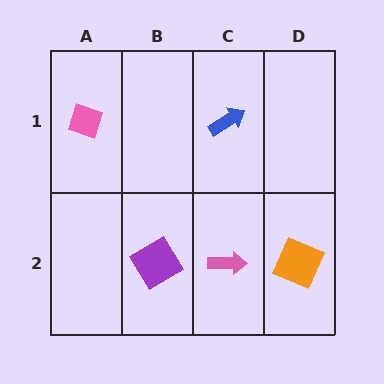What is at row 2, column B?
A purple diamond.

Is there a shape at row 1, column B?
No, that cell is empty.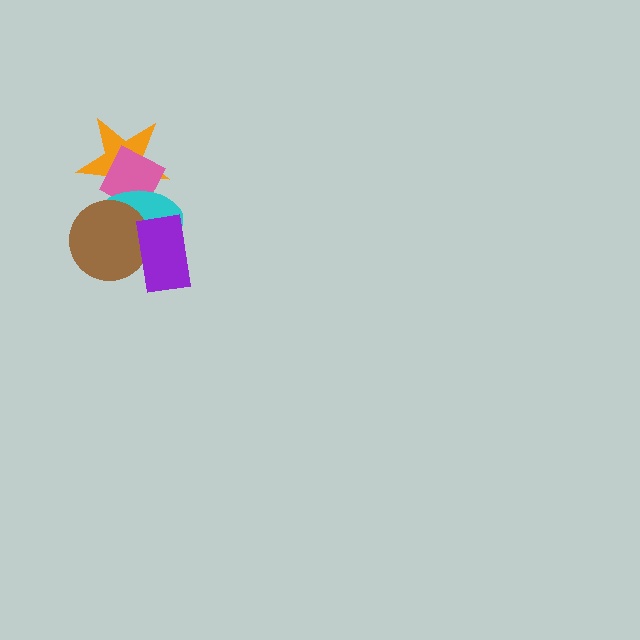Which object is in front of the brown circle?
The purple rectangle is in front of the brown circle.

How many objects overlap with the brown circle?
4 objects overlap with the brown circle.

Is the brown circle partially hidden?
Yes, it is partially covered by another shape.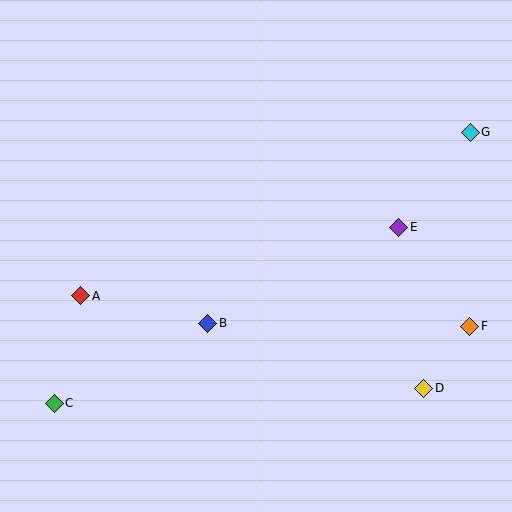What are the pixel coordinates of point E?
Point E is at (399, 227).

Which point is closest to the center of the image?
Point B at (208, 323) is closest to the center.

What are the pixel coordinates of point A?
Point A is at (81, 296).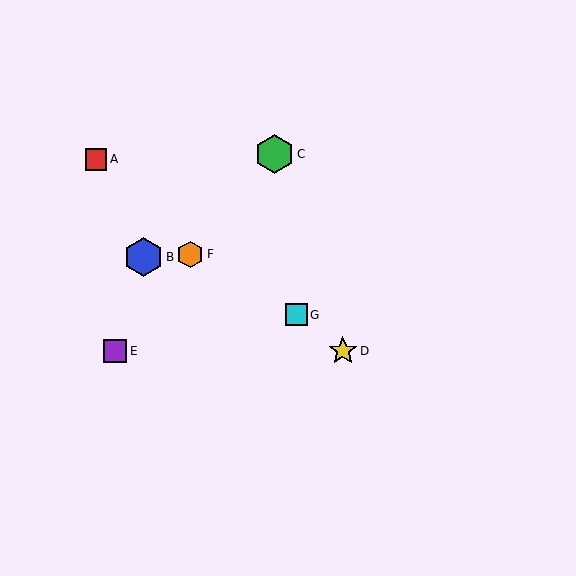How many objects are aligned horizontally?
2 objects (D, E) are aligned horizontally.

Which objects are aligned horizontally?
Objects D, E are aligned horizontally.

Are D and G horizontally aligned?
No, D is at y≈351 and G is at y≈315.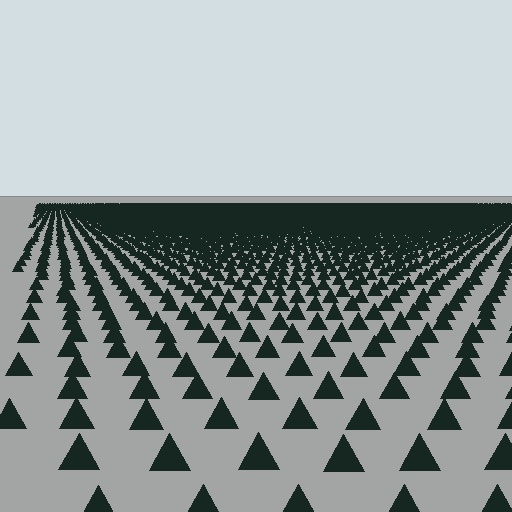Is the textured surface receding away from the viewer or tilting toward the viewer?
The surface is receding away from the viewer. Texture elements get smaller and denser toward the top.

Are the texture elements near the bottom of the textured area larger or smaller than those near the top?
Larger. Near the bottom, elements are closer to the viewer and appear at a bigger on-screen size.